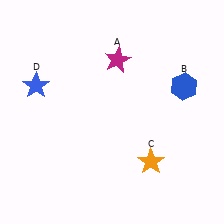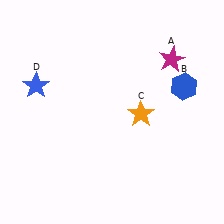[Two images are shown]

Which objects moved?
The objects that moved are: the magenta star (A), the orange star (C).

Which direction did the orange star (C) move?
The orange star (C) moved up.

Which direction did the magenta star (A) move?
The magenta star (A) moved right.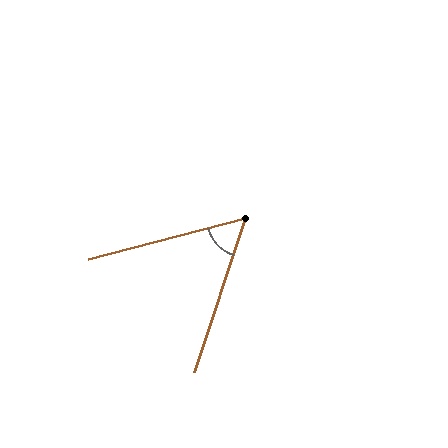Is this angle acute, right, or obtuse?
It is acute.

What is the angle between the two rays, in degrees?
Approximately 57 degrees.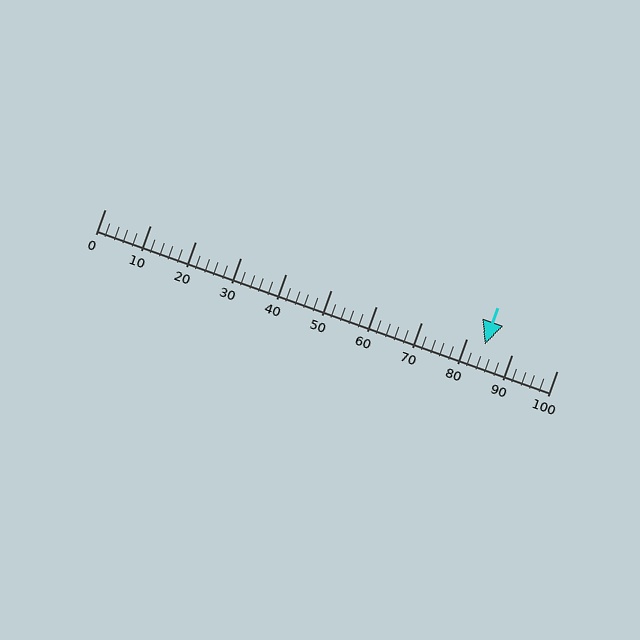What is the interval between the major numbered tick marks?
The major tick marks are spaced 10 units apart.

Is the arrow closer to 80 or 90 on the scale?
The arrow is closer to 80.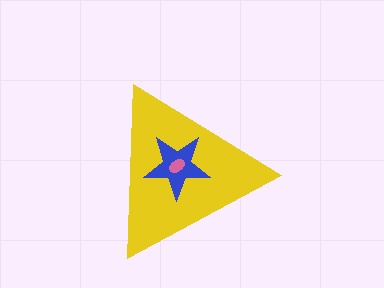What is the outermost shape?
The yellow triangle.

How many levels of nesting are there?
3.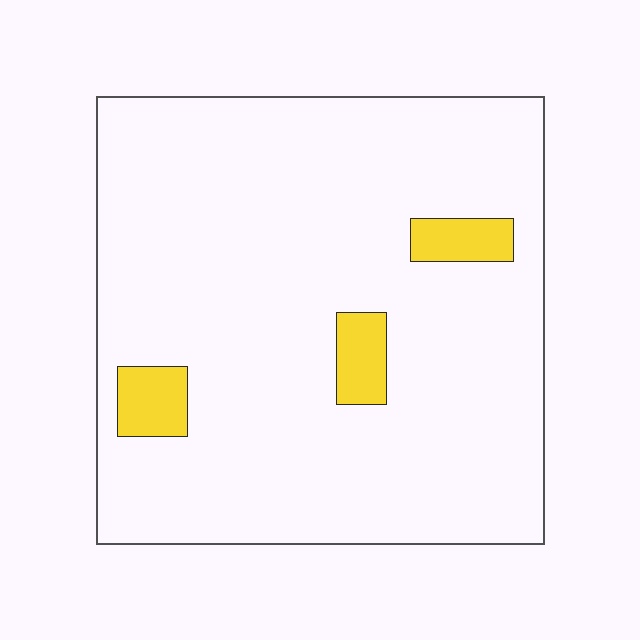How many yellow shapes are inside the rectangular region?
3.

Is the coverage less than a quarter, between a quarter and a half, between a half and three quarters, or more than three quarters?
Less than a quarter.